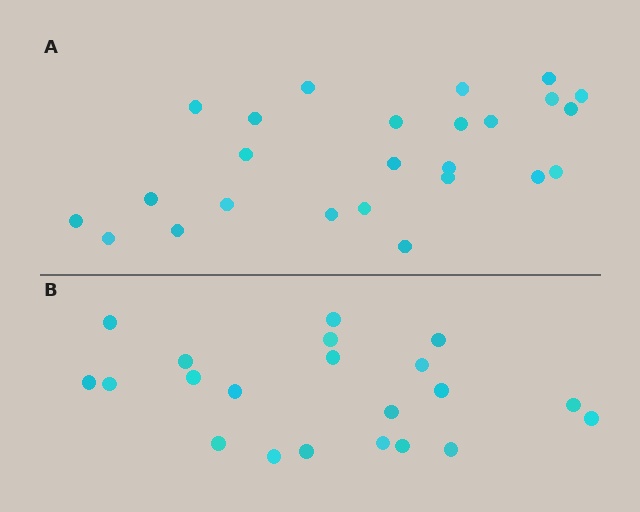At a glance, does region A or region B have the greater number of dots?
Region A (the top region) has more dots.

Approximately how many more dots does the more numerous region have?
Region A has about 4 more dots than region B.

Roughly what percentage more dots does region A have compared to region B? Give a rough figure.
About 20% more.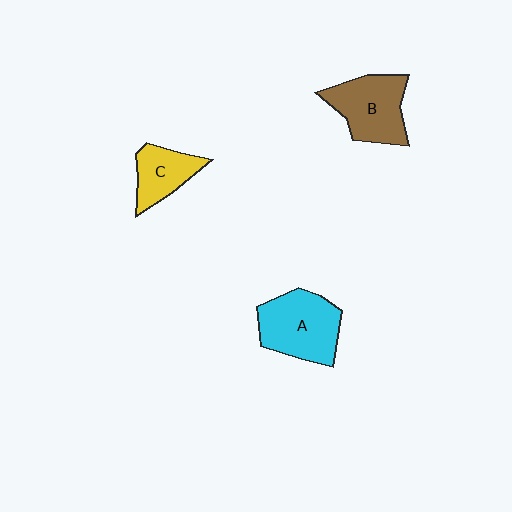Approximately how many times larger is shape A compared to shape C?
Approximately 1.7 times.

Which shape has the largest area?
Shape A (cyan).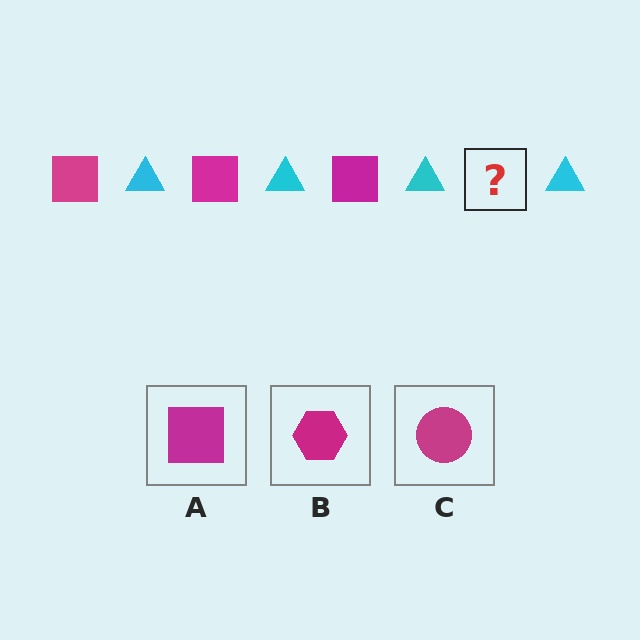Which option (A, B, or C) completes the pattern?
A.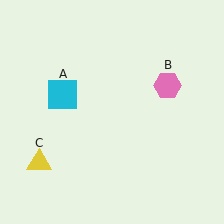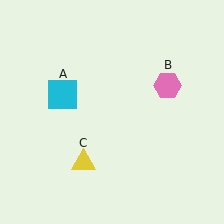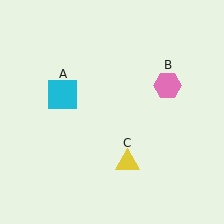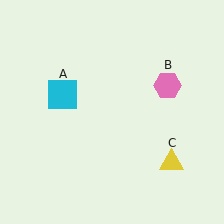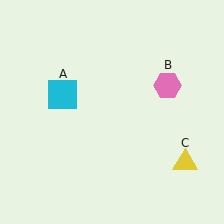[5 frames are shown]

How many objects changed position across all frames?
1 object changed position: yellow triangle (object C).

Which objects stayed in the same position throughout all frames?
Cyan square (object A) and pink hexagon (object B) remained stationary.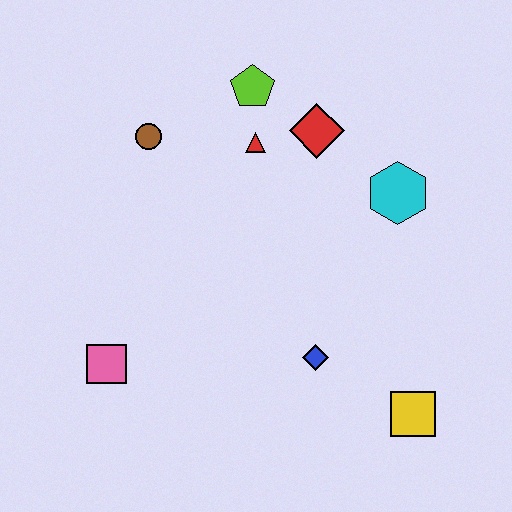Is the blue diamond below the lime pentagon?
Yes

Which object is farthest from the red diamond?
The pink square is farthest from the red diamond.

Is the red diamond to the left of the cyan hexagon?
Yes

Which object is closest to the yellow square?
The blue diamond is closest to the yellow square.